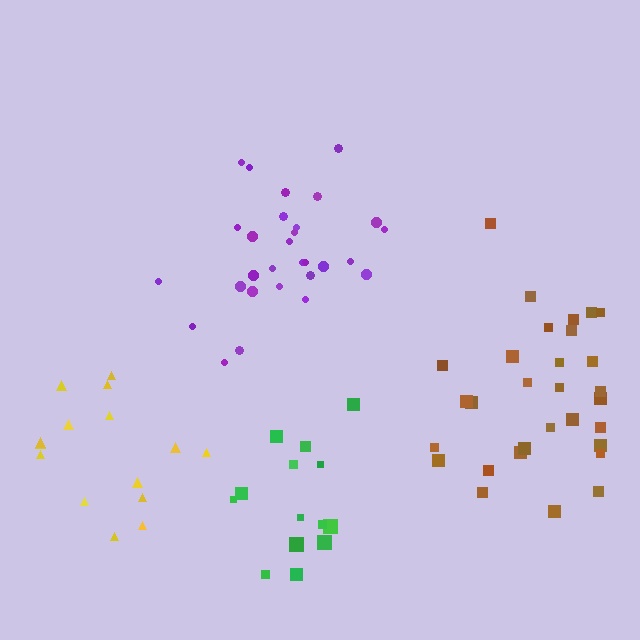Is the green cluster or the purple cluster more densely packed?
Purple.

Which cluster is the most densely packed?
Purple.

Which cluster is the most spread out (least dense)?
Yellow.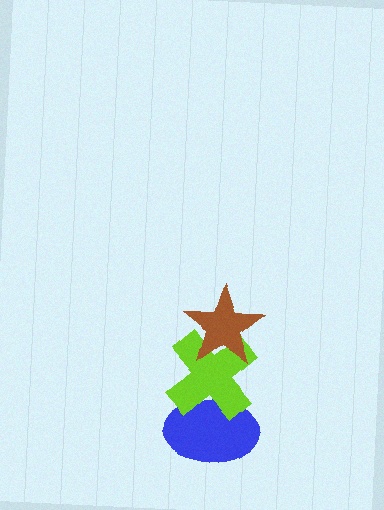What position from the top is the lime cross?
The lime cross is 2nd from the top.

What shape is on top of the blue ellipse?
The lime cross is on top of the blue ellipse.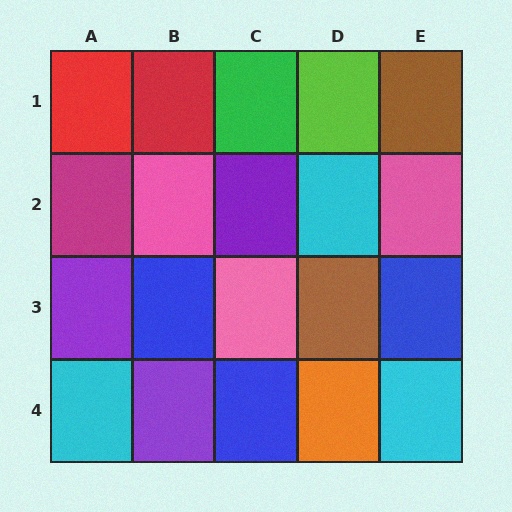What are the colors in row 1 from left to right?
Red, red, green, lime, brown.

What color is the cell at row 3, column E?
Blue.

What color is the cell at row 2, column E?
Pink.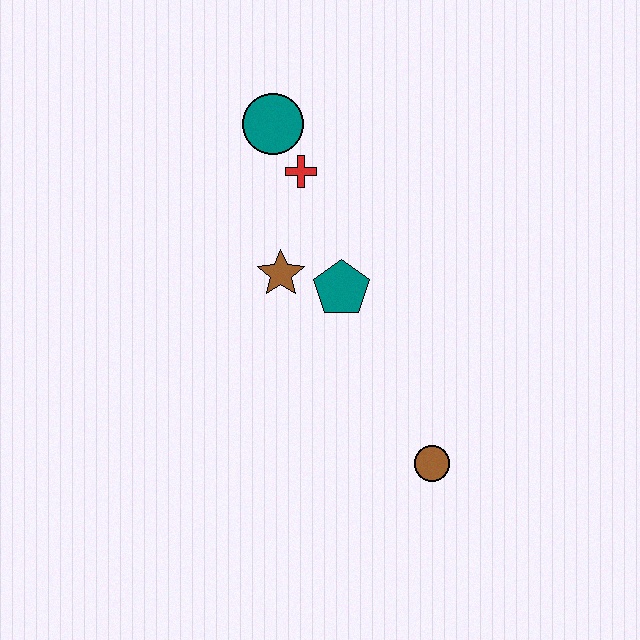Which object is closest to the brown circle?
The teal pentagon is closest to the brown circle.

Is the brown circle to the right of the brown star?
Yes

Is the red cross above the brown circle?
Yes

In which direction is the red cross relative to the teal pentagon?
The red cross is above the teal pentagon.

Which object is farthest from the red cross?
The brown circle is farthest from the red cross.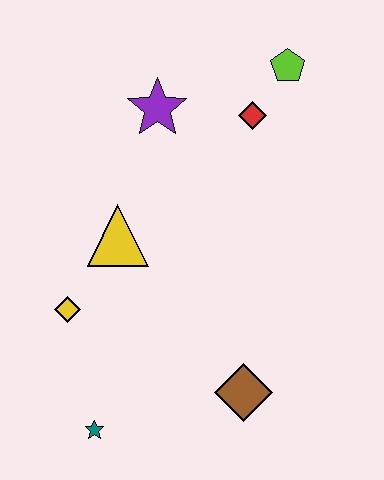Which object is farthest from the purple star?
The teal star is farthest from the purple star.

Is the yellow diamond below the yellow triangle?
Yes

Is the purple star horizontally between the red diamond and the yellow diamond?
Yes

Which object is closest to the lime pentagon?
The red diamond is closest to the lime pentagon.